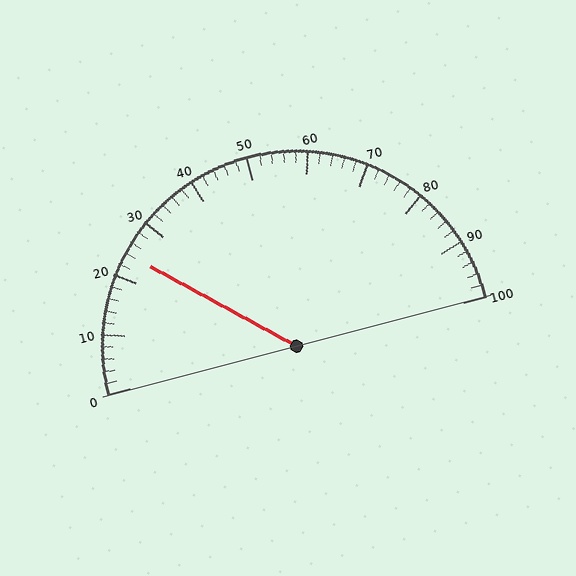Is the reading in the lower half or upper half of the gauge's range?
The reading is in the lower half of the range (0 to 100).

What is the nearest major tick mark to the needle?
The nearest major tick mark is 20.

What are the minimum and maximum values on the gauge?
The gauge ranges from 0 to 100.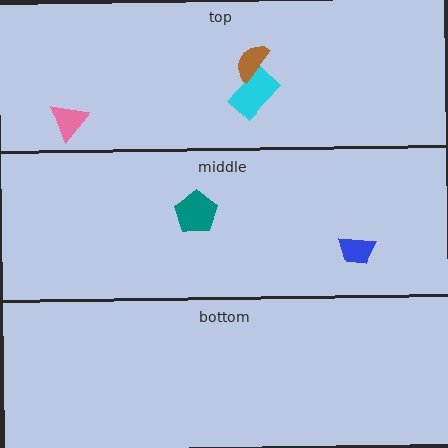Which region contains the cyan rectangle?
The top region.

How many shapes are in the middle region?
2.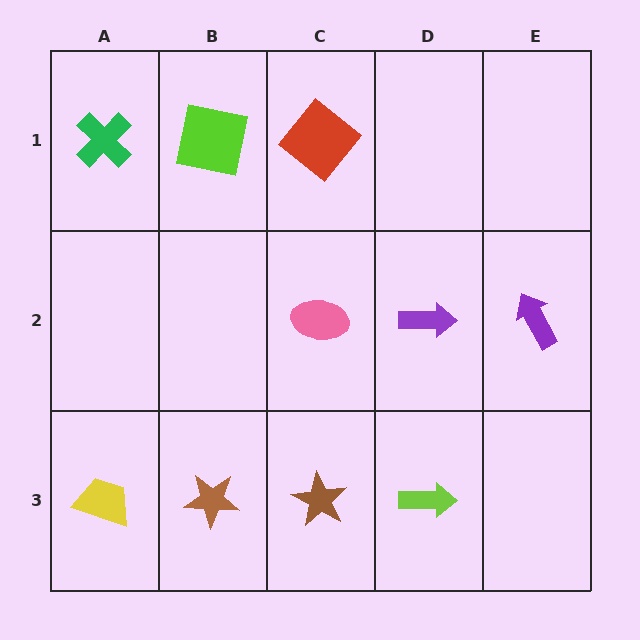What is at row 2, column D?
A purple arrow.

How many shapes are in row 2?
3 shapes.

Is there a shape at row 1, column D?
No, that cell is empty.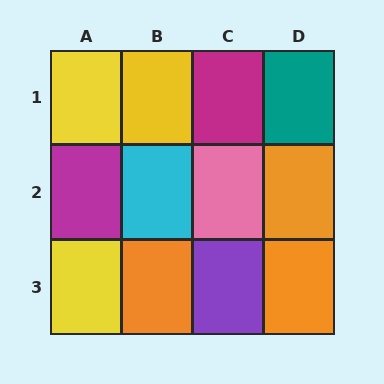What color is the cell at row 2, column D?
Orange.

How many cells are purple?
1 cell is purple.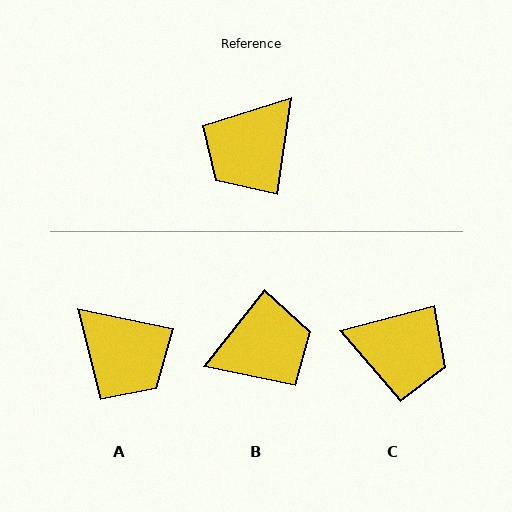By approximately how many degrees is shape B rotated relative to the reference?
Approximately 150 degrees counter-clockwise.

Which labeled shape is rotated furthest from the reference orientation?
B, about 150 degrees away.